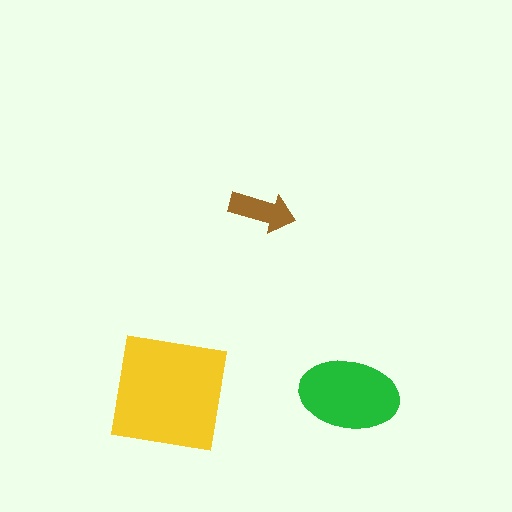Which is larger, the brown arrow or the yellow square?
The yellow square.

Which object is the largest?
The yellow square.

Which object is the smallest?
The brown arrow.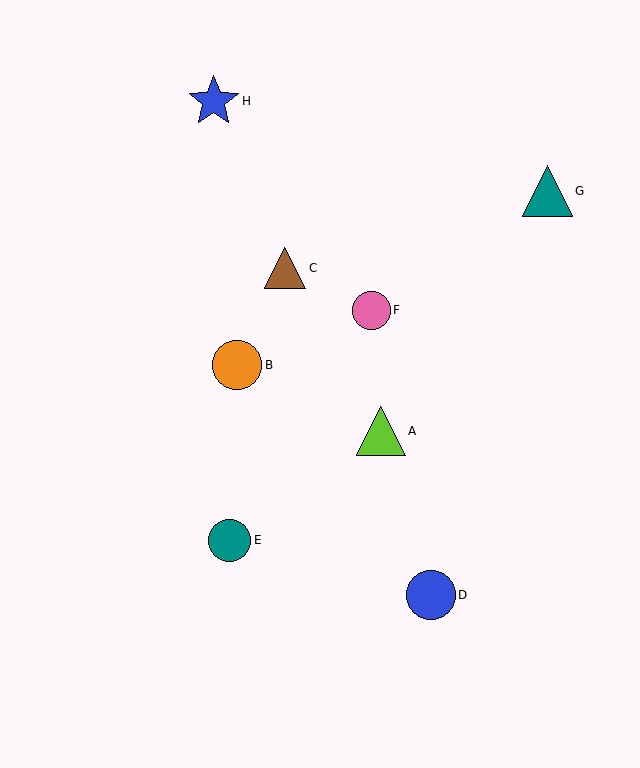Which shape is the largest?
The blue star (labeled H) is the largest.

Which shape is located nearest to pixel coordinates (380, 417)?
The lime triangle (labeled A) at (381, 431) is nearest to that location.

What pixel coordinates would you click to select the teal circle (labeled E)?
Click at (230, 540) to select the teal circle E.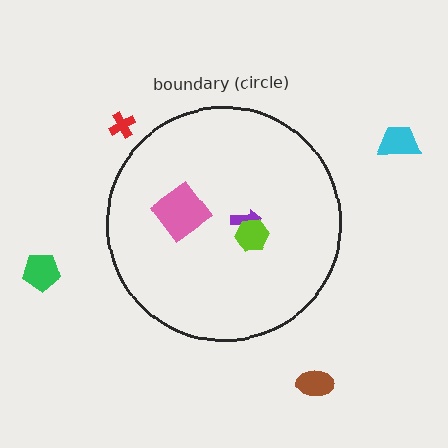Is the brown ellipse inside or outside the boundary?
Outside.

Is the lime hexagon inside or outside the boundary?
Inside.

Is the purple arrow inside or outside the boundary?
Inside.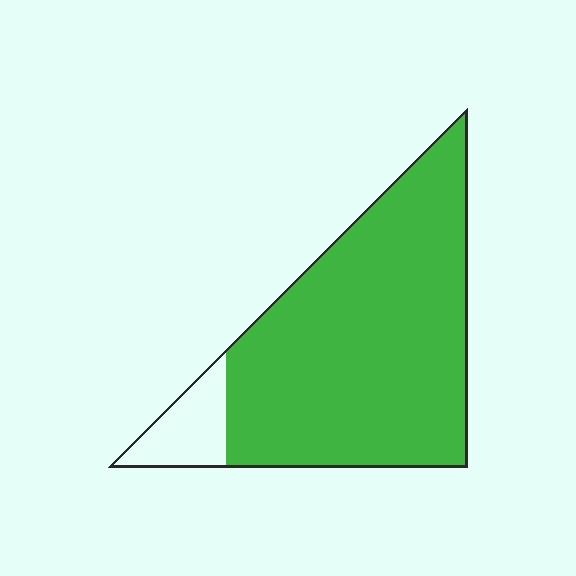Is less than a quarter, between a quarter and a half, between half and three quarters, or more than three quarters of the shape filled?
More than three quarters.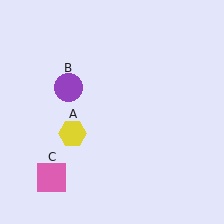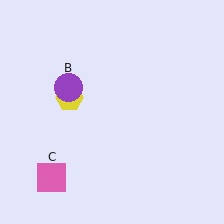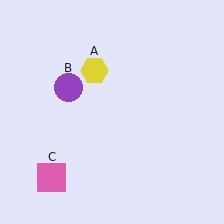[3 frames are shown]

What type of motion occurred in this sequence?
The yellow hexagon (object A) rotated clockwise around the center of the scene.